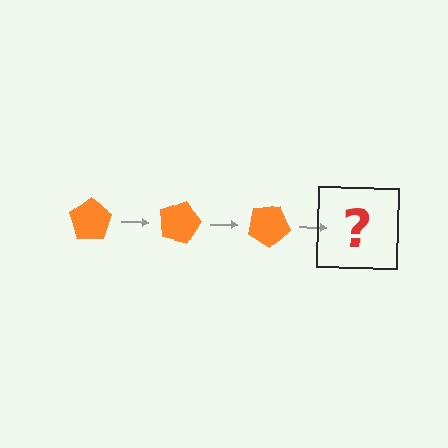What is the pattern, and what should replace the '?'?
The pattern is that the pentagon rotates 15 degrees each step. The '?' should be an orange pentagon rotated 45 degrees.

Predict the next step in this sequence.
The next step is an orange pentagon rotated 45 degrees.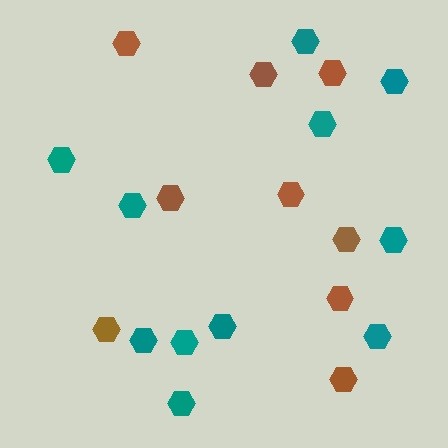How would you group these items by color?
There are 2 groups: one group of brown hexagons (9) and one group of teal hexagons (11).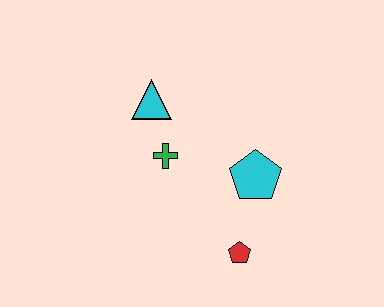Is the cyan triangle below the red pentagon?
No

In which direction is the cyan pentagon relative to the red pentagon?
The cyan pentagon is above the red pentagon.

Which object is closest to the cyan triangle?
The green cross is closest to the cyan triangle.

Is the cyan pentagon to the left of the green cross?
No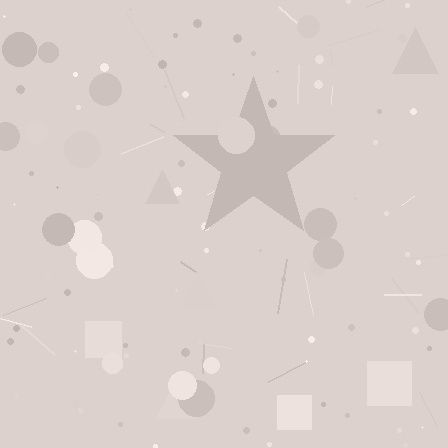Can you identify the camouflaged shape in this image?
The camouflaged shape is a star.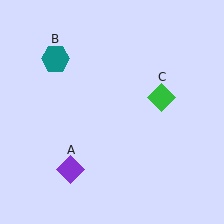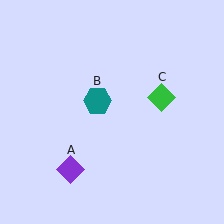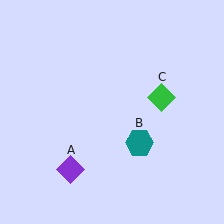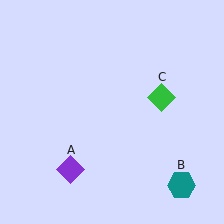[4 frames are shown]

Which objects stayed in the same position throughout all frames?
Purple diamond (object A) and green diamond (object C) remained stationary.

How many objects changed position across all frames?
1 object changed position: teal hexagon (object B).